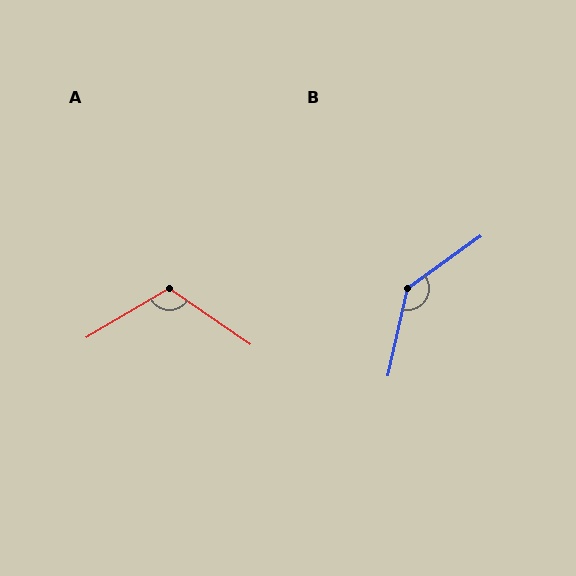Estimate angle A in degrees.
Approximately 114 degrees.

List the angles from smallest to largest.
A (114°), B (138°).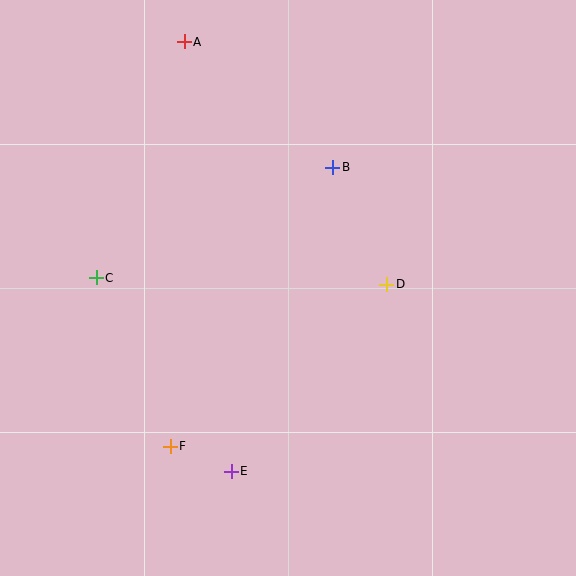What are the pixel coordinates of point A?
Point A is at (184, 42).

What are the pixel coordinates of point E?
Point E is at (231, 471).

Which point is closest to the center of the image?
Point D at (387, 284) is closest to the center.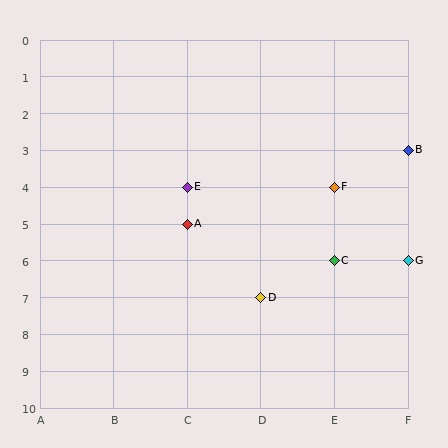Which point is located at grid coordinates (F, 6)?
Point G is at (F, 6).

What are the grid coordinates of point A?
Point A is at grid coordinates (C, 5).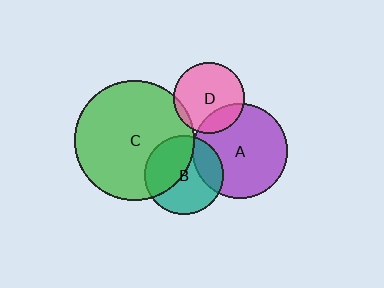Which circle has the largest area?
Circle C (green).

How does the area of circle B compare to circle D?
Approximately 1.3 times.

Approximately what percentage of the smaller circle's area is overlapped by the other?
Approximately 5%.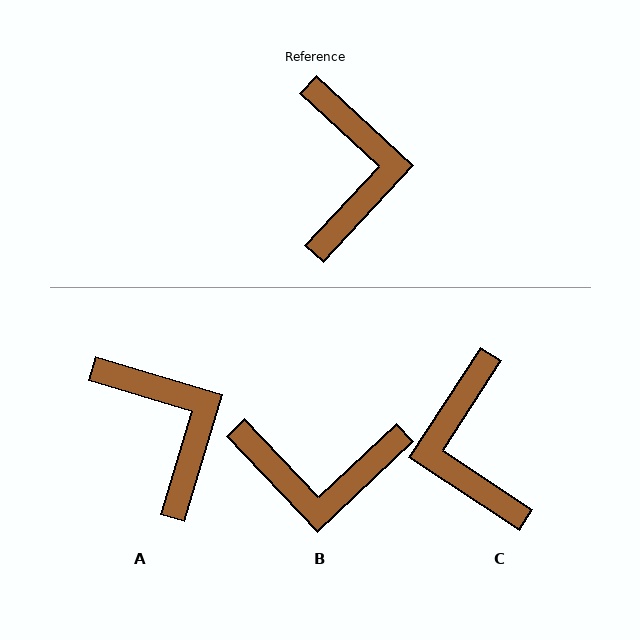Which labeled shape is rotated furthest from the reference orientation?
C, about 170 degrees away.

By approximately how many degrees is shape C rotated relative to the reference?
Approximately 170 degrees clockwise.